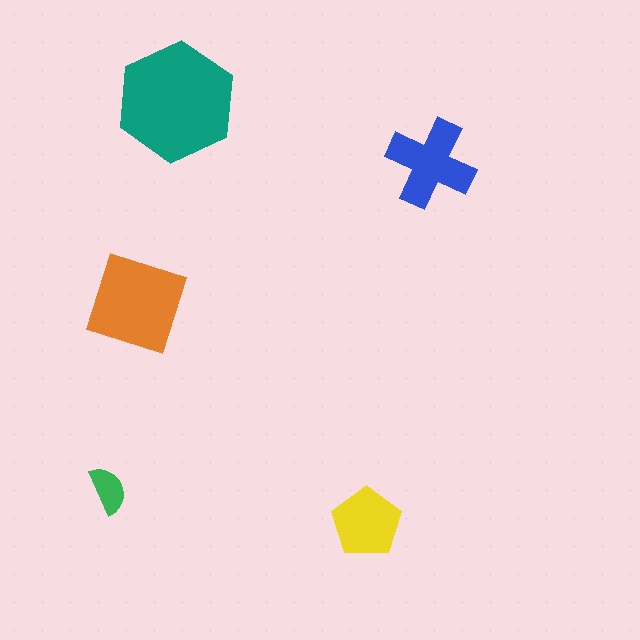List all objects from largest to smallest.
The teal hexagon, the orange square, the blue cross, the yellow pentagon, the green semicircle.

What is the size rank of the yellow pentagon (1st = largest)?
4th.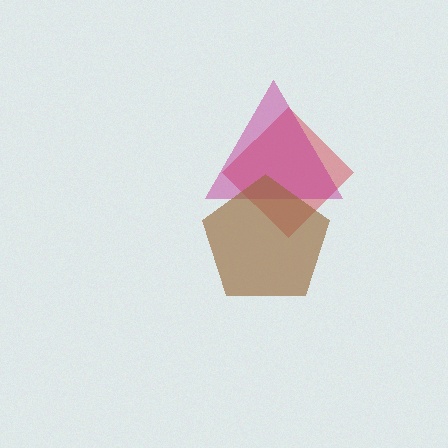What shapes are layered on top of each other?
The layered shapes are: a red diamond, a magenta triangle, a brown pentagon.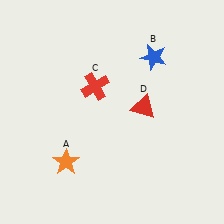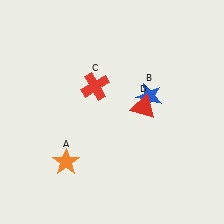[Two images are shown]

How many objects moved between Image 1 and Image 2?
1 object moved between the two images.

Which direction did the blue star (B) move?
The blue star (B) moved down.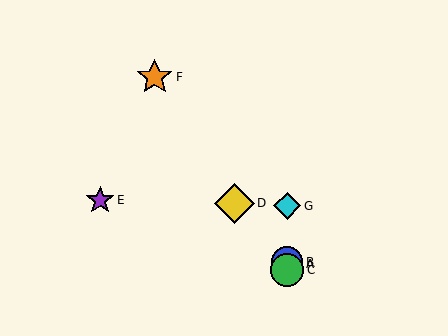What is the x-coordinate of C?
Object C is at x≈287.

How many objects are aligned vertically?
4 objects (A, B, C, G) are aligned vertically.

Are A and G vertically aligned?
Yes, both are at x≈287.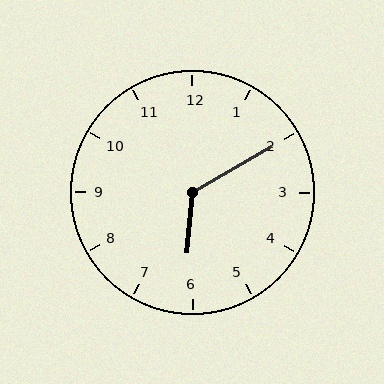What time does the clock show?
6:10.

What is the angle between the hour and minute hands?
Approximately 125 degrees.